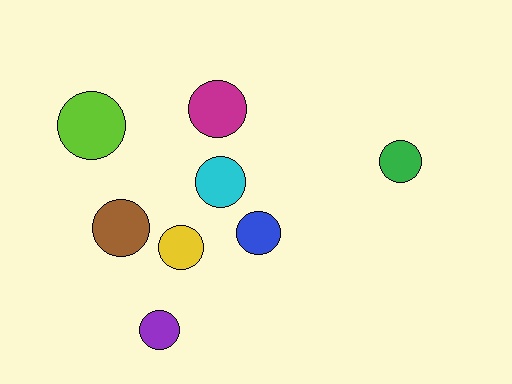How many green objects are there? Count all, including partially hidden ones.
There is 1 green object.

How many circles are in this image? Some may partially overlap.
There are 8 circles.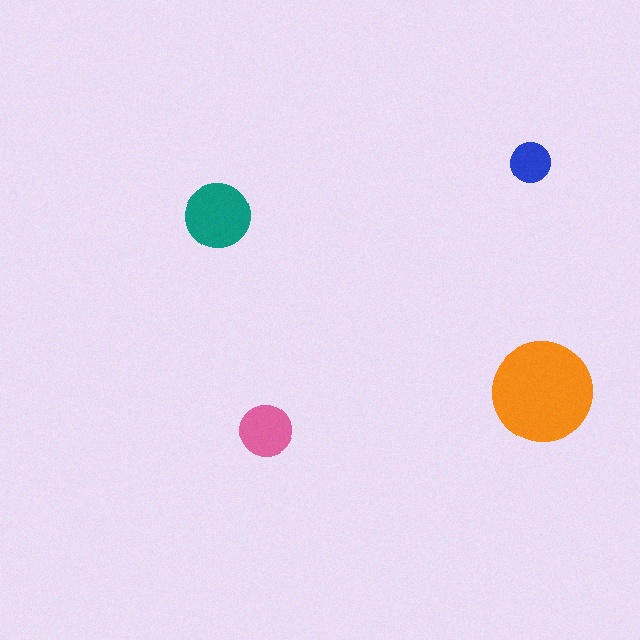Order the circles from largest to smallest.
the orange one, the teal one, the pink one, the blue one.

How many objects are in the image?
There are 4 objects in the image.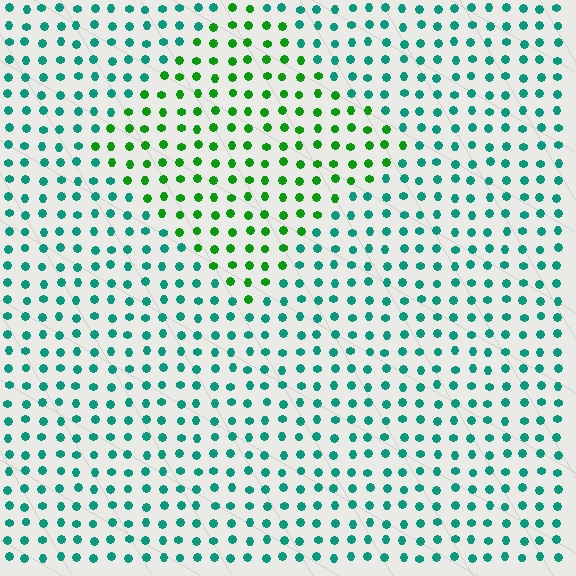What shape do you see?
I see a diamond.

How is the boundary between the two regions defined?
The boundary is defined purely by a slight shift in hue (about 46 degrees). Spacing, size, and orientation are identical on both sides.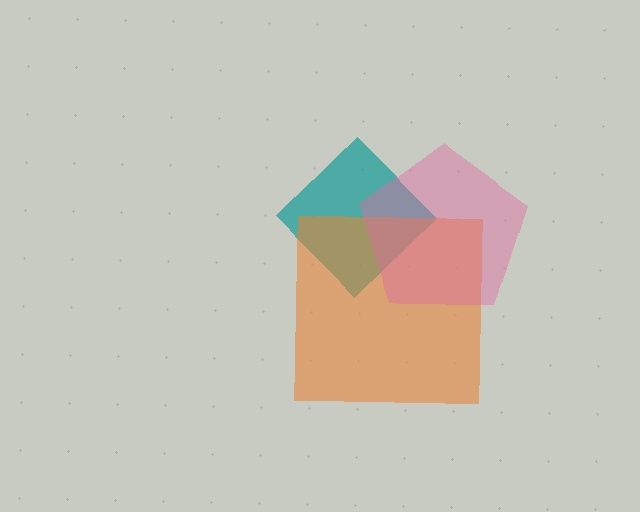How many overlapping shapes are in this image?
There are 3 overlapping shapes in the image.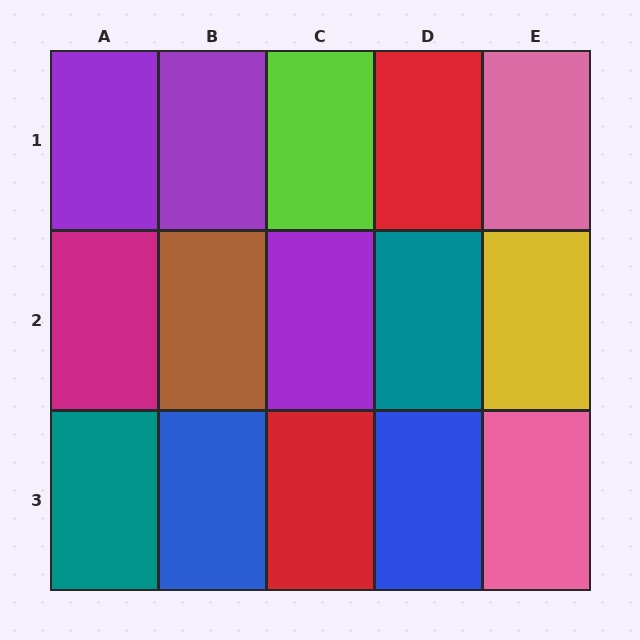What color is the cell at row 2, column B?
Brown.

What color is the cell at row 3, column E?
Pink.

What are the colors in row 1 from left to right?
Purple, purple, lime, red, pink.